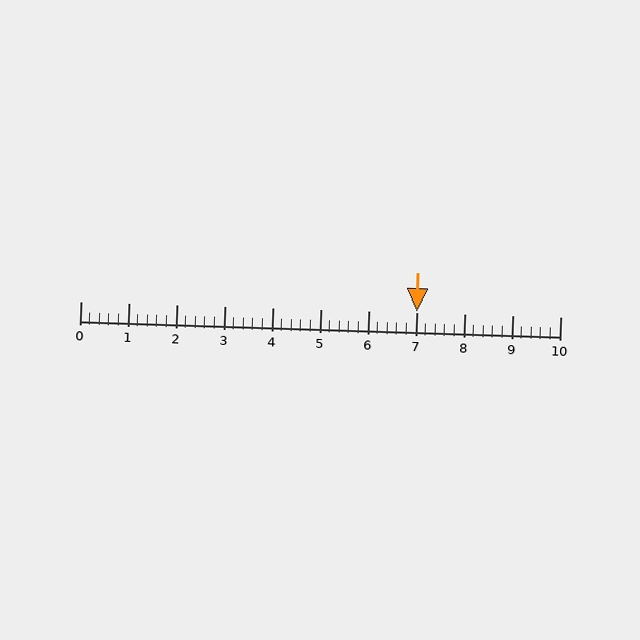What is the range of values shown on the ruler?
The ruler shows values from 0 to 10.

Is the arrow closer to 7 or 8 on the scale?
The arrow is closer to 7.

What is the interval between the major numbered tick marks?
The major tick marks are spaced 1 units apart.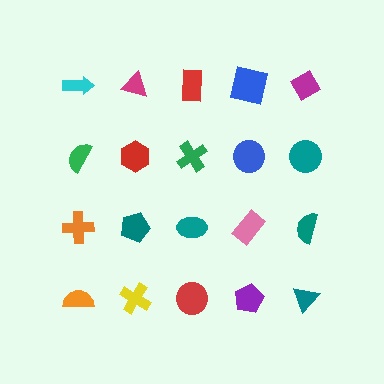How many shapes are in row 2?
5 shapes.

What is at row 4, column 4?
A purple pentagon.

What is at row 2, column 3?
A green cross.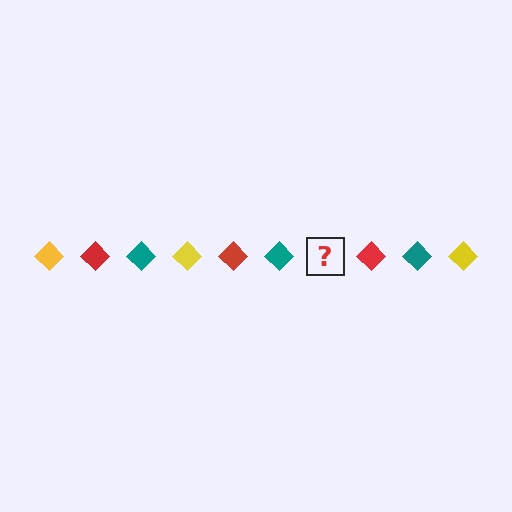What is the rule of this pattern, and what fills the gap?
The rule is that the pattern cycles through yellow, red, teal diamonds. The gap should be filled with a yellow diamond.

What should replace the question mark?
The question mark should be replaced with a yellow diamond.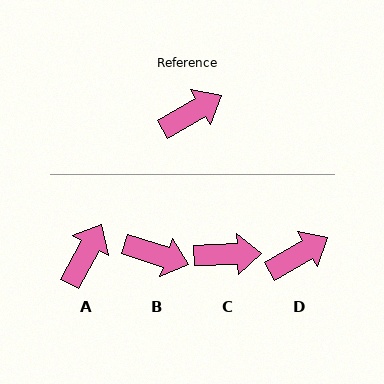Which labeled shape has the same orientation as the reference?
D.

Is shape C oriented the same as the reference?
No, it is off by about 28 degrees.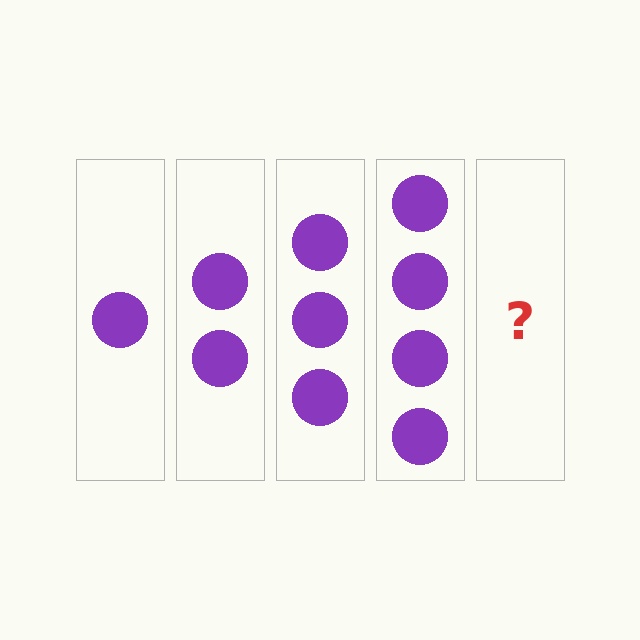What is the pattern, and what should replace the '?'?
The pattern is that each step adds one more circle. The '?' should be 5 circles.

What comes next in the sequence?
The next element should be 5 circles.